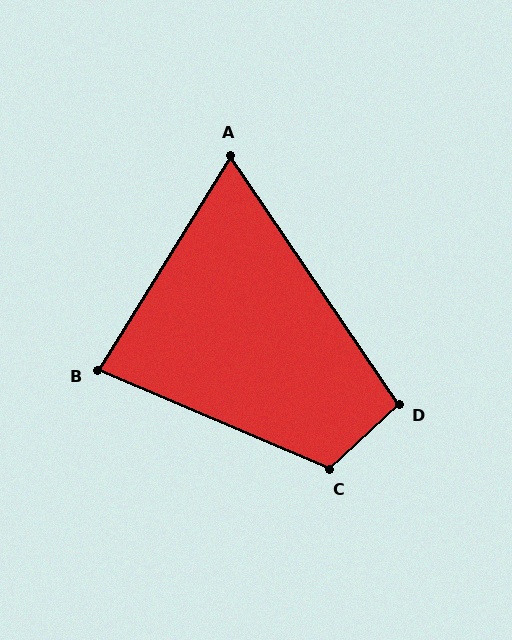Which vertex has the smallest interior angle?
A, at approximately 66 degrees.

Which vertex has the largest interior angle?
C, at approximately 114 degrees.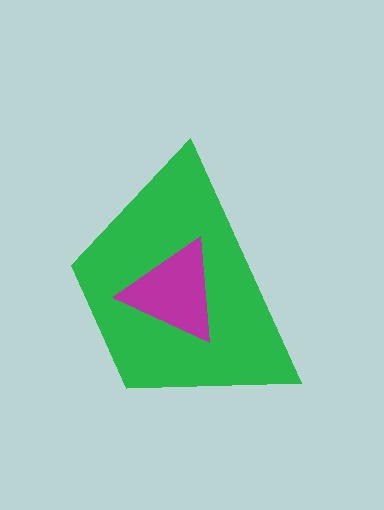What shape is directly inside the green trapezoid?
The magenta triangle.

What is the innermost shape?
The magenta triangle.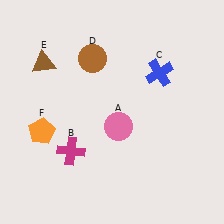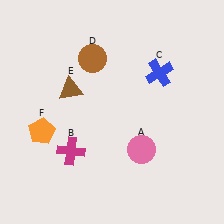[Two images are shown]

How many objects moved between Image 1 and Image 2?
2 objects moved between the two images.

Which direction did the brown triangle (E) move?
The brown triangle (E) moved right.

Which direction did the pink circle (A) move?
The pink circle (A) moved right.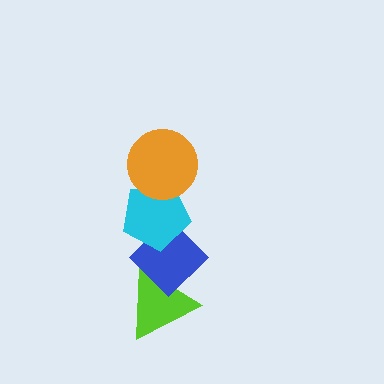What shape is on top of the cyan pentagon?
The orange circle is on top of the cyan pentagon.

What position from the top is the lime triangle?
The lime triangle is 4th from the top.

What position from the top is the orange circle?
The orange circle is 1st from the top.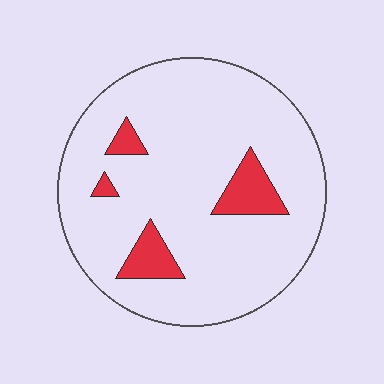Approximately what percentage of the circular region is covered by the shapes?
Approximately 10%.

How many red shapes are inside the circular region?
4.